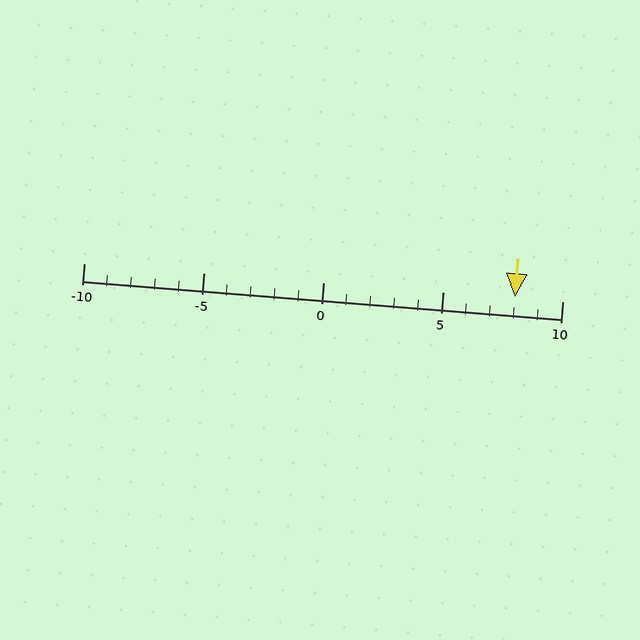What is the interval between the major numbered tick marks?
The major tick marks are spaced 5 units apart.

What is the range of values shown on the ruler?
The ruler shows values from -10 to 10.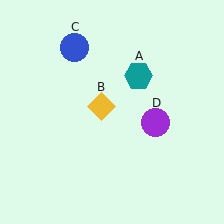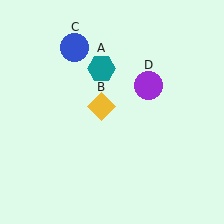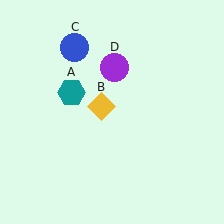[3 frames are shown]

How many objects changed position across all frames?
2 objects changed position: teal hexagon (object A), purple circle (object D).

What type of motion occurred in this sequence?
The teal hexagon (object A), purple circle (object D) rotated counterclockwise around the center of the scene.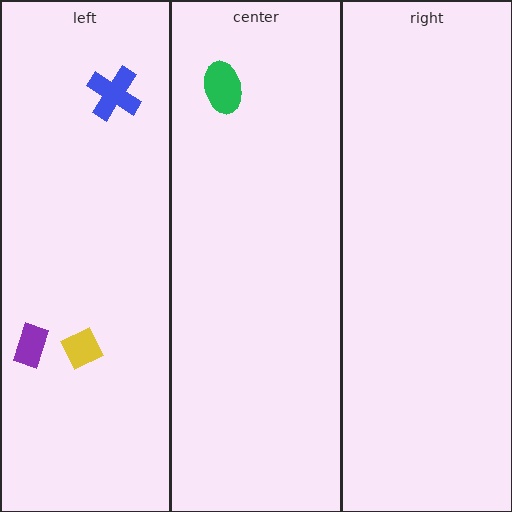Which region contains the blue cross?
The left region.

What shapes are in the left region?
The purple rectangle, the yellow diamond, the blue cross.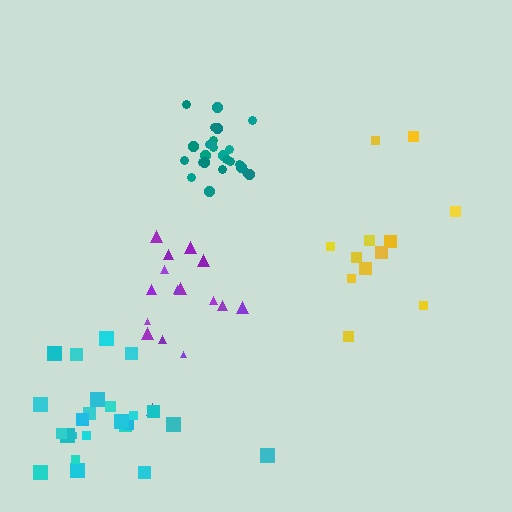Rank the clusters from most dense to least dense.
teal, purple, cyan, yellow.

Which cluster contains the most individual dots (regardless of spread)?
Teal (25).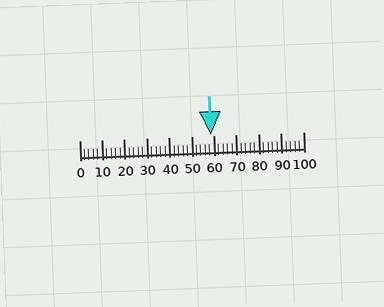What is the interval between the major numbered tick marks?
The major tick marks are spaced 10 units apart.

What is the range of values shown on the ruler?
The ruler shows values from 0 to 100.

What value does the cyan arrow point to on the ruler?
The cyan arrow points to approximately 59.